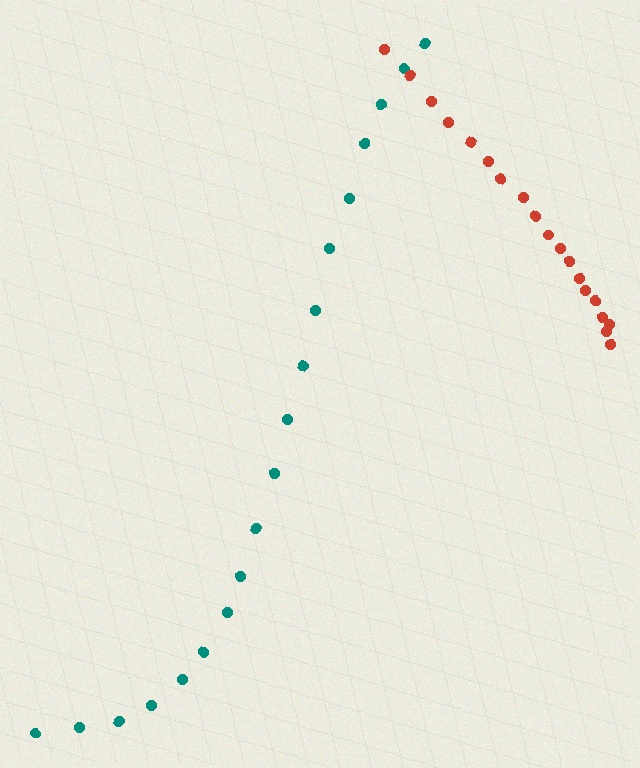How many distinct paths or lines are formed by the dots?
There are 2 distinct paths.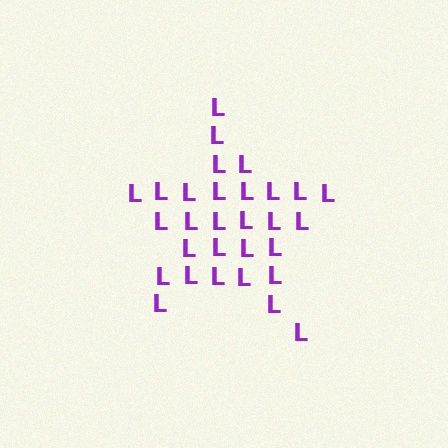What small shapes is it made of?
It is made of small letter L's.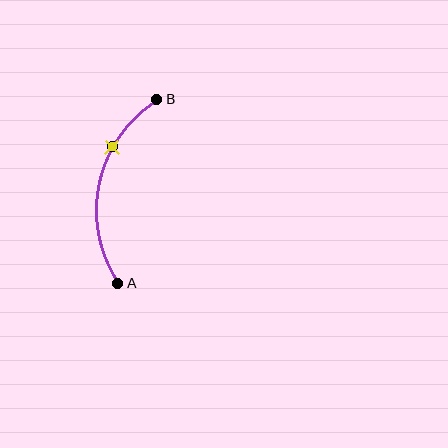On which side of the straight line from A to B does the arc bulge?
The arc bulges to the left of the straight line connecting A and B.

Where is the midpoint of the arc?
The arc midpoint is the point on the curve farthest from the straight line joining A and B. It sits to the left of that line.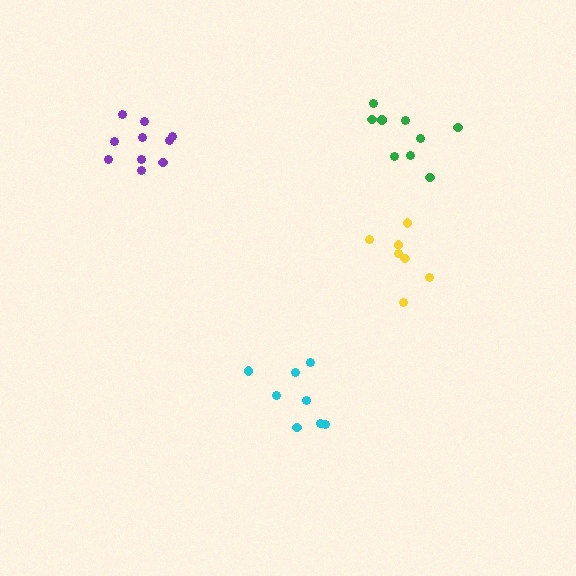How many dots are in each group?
Group 1: 9 dots, Group 2: 10 dots, Group 3: 8 dots, Group 4: 7 dots (34 total).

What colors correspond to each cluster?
The clusters are colored: green, purple, cyan, yellow.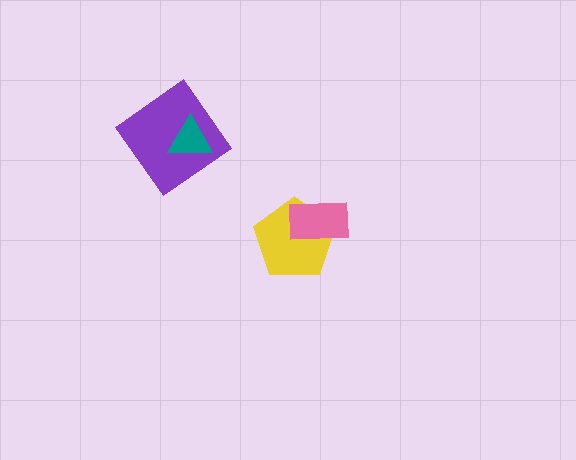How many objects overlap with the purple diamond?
1 object overlaps with the purple diamond.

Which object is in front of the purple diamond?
The teal triangle is in front of the purple diamond.